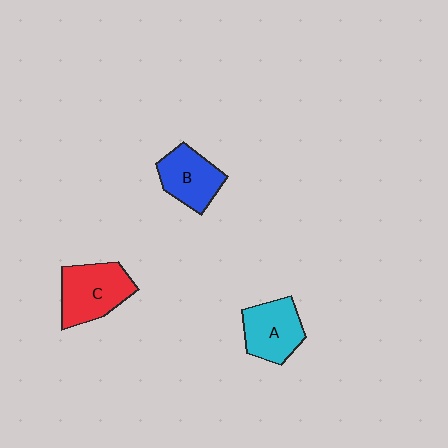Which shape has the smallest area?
Shape B (blue).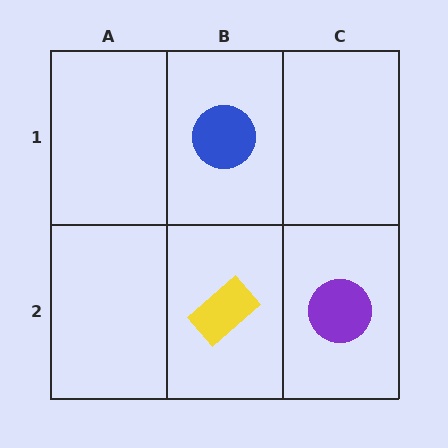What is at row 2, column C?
A purple circle.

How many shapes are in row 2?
2 shapes.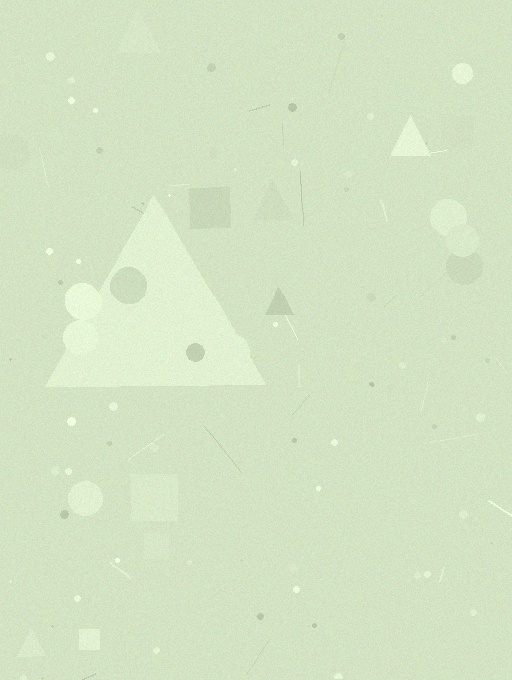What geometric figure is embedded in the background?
A triangle is embedded in the background.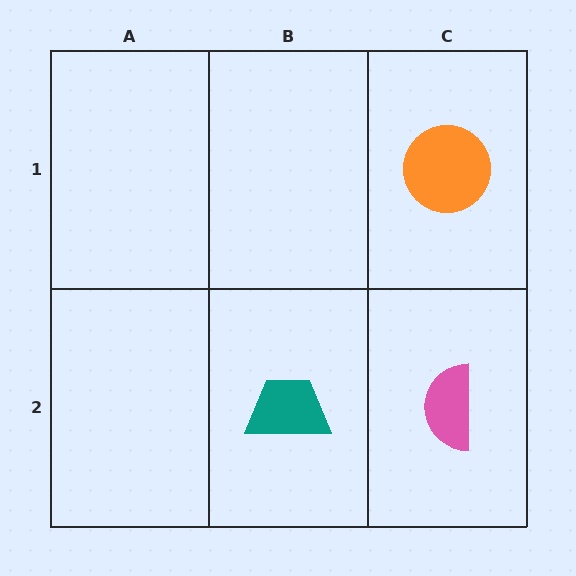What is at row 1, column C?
An orange circle.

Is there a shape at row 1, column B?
No, that cell is empty.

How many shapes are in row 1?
1 shape.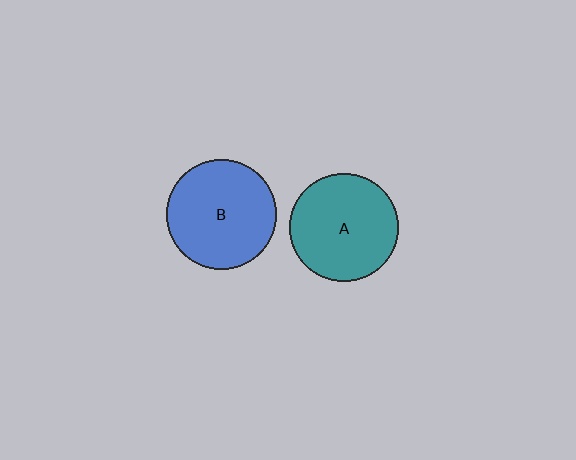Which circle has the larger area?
Circle B (blue).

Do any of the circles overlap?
No, none of the circles overlap.